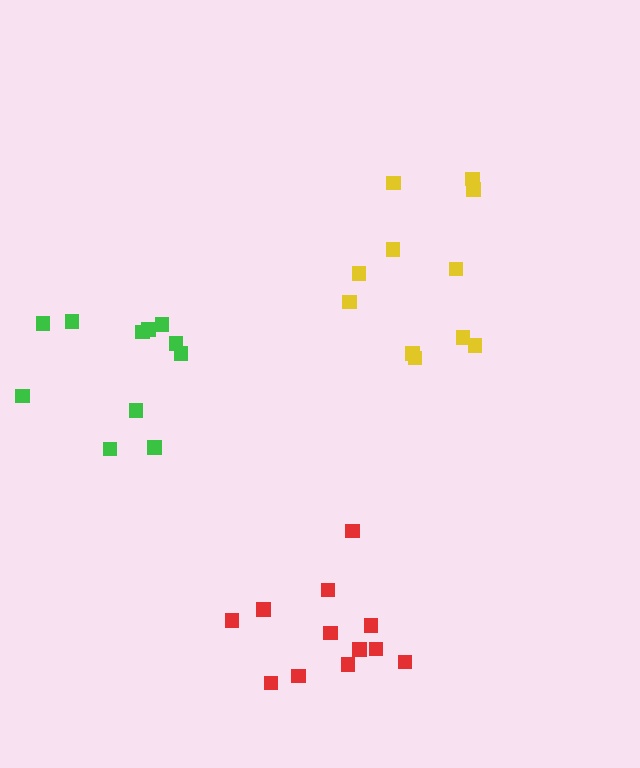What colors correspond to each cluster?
The clusters are colored: yellow, red, green.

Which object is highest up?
The yellow cluster is topmost.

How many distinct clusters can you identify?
There are 3 distinct clusters.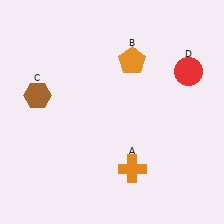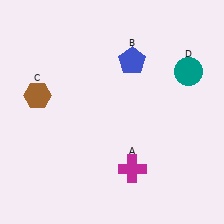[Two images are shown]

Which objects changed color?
A changed from orange to magenta. B changed from orange to blue. D changed from red to teal.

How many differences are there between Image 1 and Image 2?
There are 3 differences between the two images.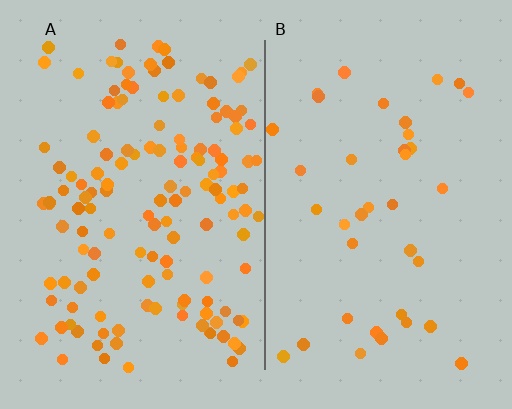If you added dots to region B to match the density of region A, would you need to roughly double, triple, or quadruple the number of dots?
Approximately quadruple.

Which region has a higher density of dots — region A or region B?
A (the left).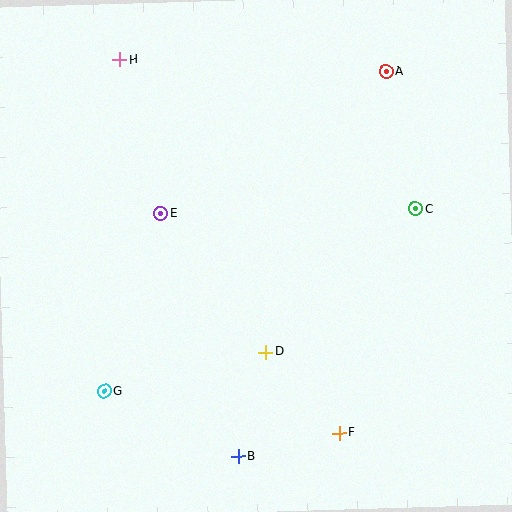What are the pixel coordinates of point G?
Point G is at (104, 391).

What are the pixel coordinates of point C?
Point C is at (416, 209).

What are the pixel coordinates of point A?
Point A is at (386, 71).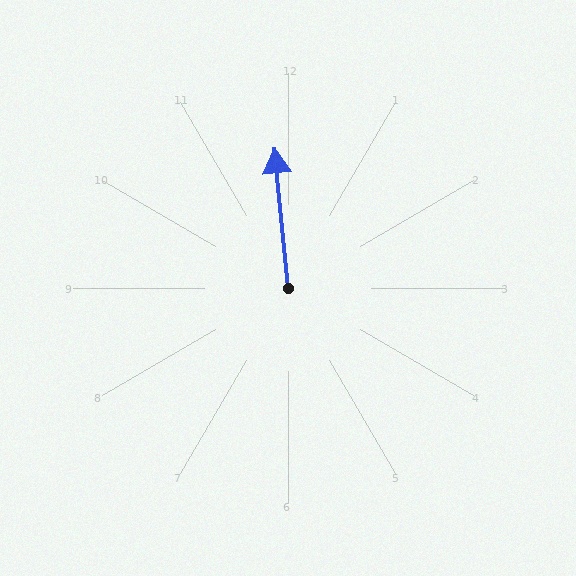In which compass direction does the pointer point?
North.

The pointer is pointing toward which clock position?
Roughly 12 o'clock.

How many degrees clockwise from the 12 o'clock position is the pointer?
Approximately 355 degrees.